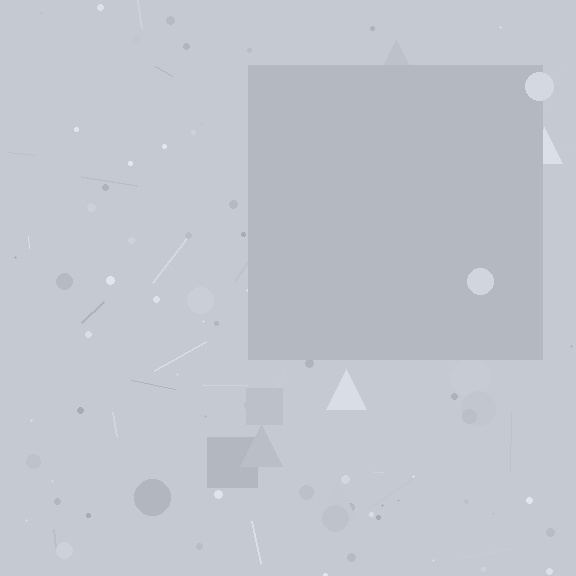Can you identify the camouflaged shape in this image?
The camouflaged shape is a square.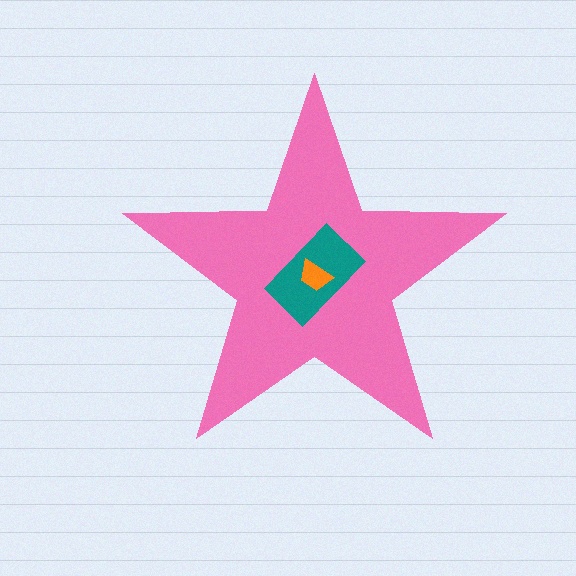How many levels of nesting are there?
3.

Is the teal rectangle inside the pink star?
Yes.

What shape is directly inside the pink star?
The teal rectangle.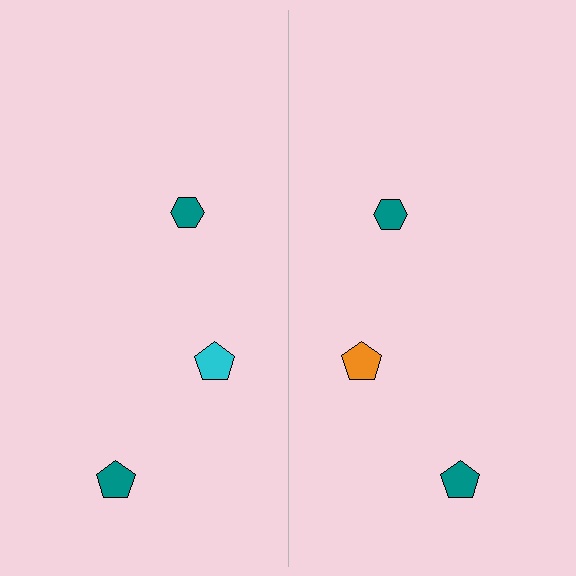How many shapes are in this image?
There are 6 shapes in this image.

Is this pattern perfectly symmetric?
No, the pattern is not perfectly symmetric. The orange pentagon on the right side breaks the symmetry — its mirror counterpart is cyan.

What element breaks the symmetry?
The orange pentagon on the right side breaks the symmetry — its mirror counterpart is cyan.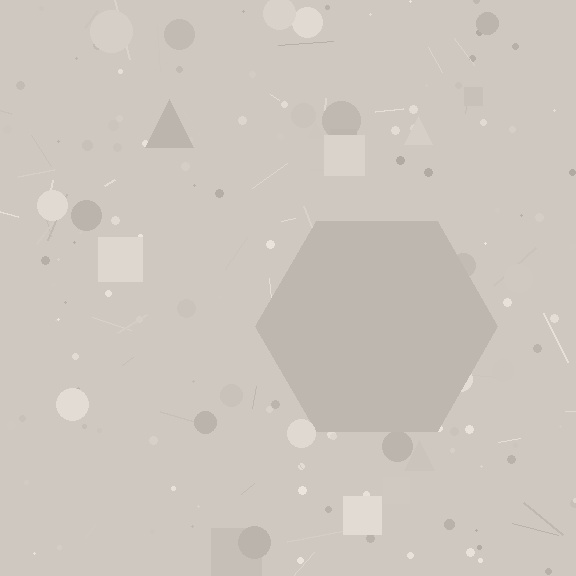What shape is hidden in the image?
A hexagon is hidden in the image.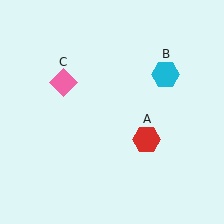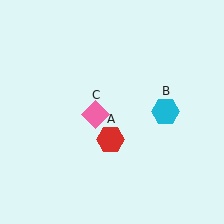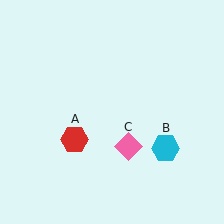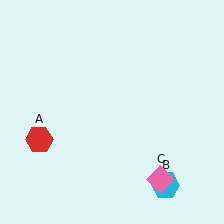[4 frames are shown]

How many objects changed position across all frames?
3 objects changed position: red hexagon (object A), cyan hexagon (object B), pink diamond (object C).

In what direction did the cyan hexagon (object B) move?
The cyan hexagon (object B) moved down.